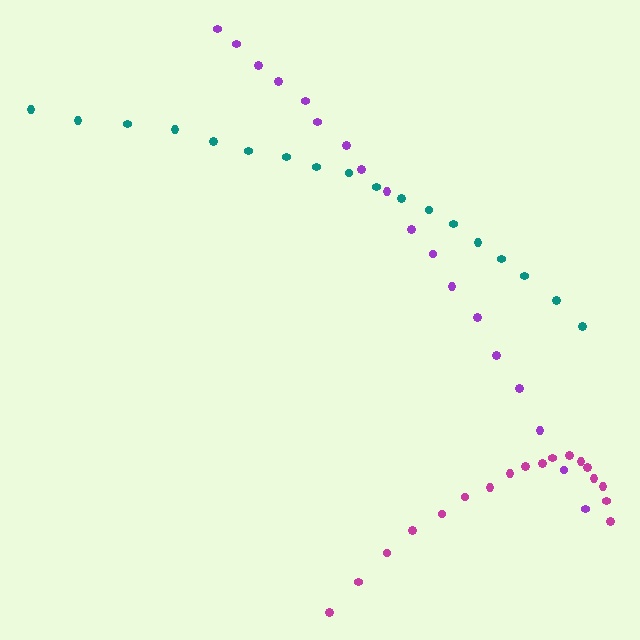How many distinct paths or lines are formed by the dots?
There are 3 distinct paths.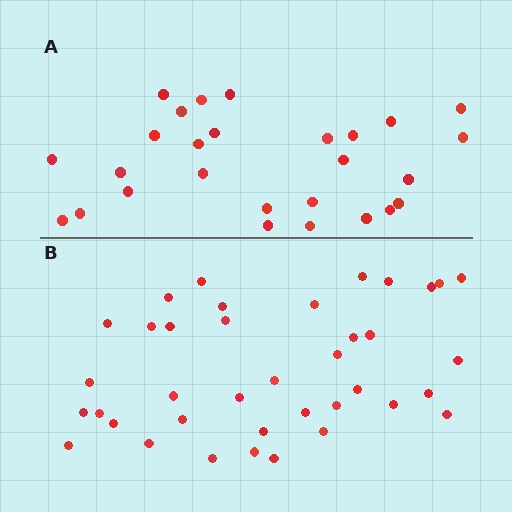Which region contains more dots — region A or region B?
Region B (the bottom region) has more dots.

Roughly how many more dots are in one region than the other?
Region B has roughly 12 or so more dots than region A.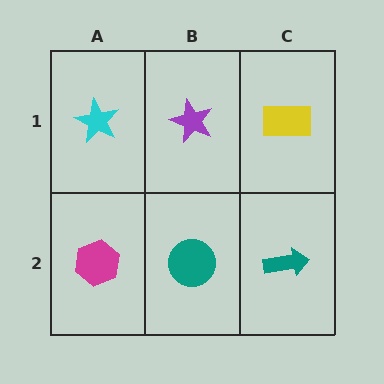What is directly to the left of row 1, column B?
A cyan star.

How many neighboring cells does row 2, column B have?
3.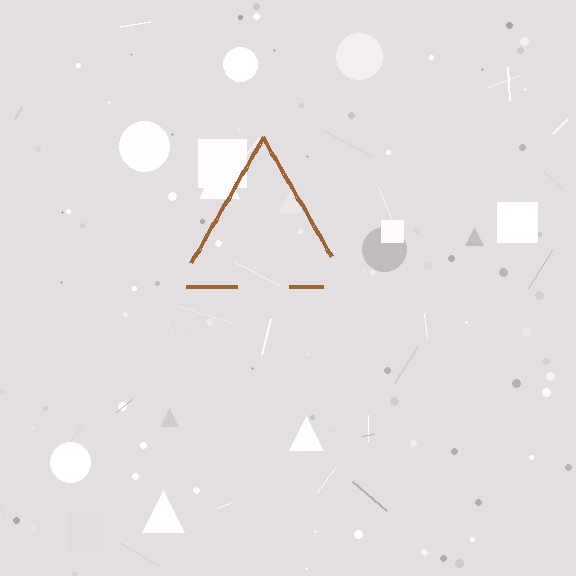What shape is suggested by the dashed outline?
The dashed outline suggests a triangle.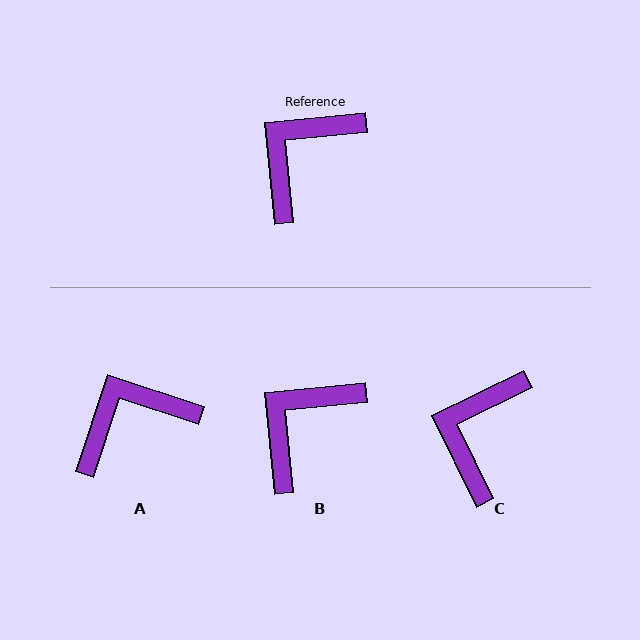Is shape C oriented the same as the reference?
No, it is off by about 20 degrees.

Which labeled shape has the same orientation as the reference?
B.